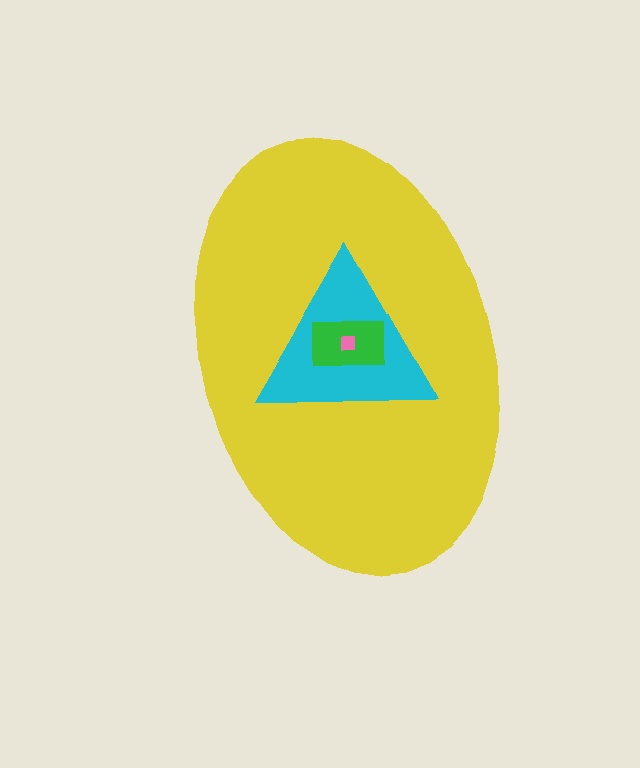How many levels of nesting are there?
4.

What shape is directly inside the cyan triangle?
The green rectangle.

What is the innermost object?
The pink square.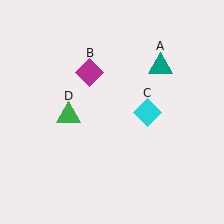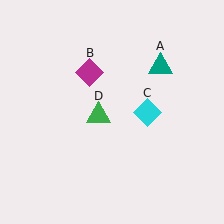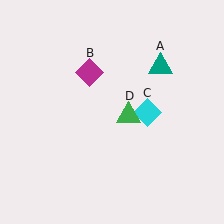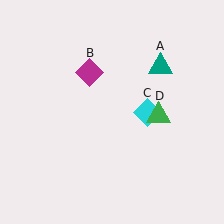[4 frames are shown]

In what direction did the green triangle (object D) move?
The green triangle (object D) moved right.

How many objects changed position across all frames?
1 object changed position: green triangle (object D).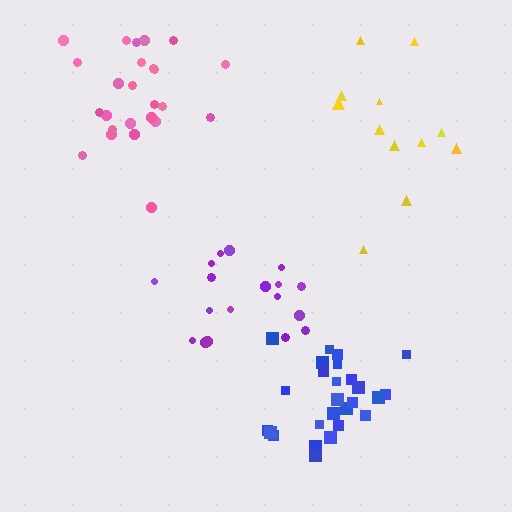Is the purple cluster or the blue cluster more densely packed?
Blue.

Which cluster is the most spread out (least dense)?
Yellow.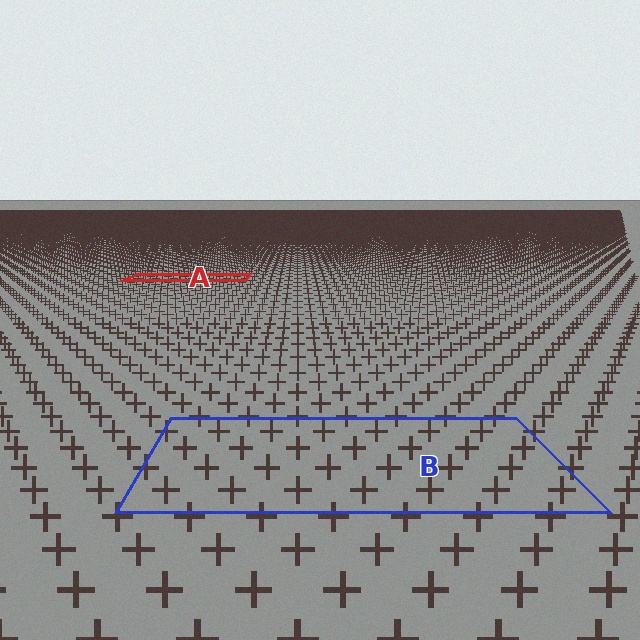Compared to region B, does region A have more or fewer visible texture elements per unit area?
Region A has more texture elements per unit area — they are packed more densely because it is farther away.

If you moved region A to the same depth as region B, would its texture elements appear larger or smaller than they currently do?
They would appear larger. At a closer depth, the same texture elements are projected at a bigger on-screen size.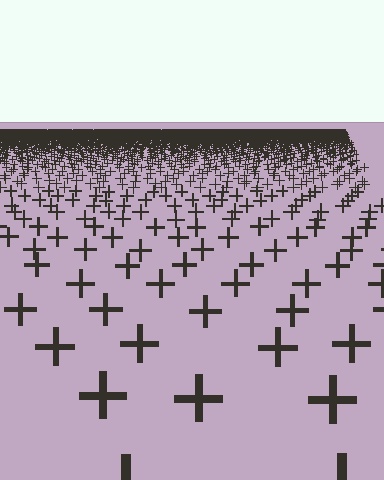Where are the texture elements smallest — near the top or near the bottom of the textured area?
Near the top.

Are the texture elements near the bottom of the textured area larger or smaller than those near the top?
Larger. Near the bottom, elements are closer to the viewer and appear at a bigger on-screen size.